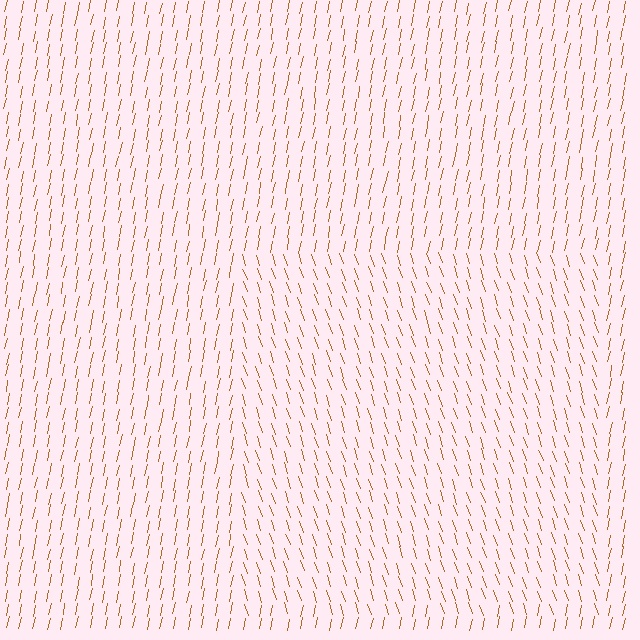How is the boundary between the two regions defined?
The boundary is defined purely by a change in line orientation (approximately 31 degrees difference). All lines are the same color and thickness.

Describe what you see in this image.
The image is filled with small brown line segments. A rectangle region in the image has lines oriented differently from the surrounding lines, creating a visible texture boundary.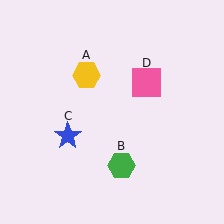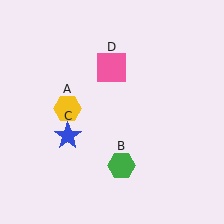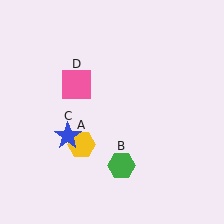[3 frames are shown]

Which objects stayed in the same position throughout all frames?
Green hexagon (object B) and blue star (object C) remained stationary.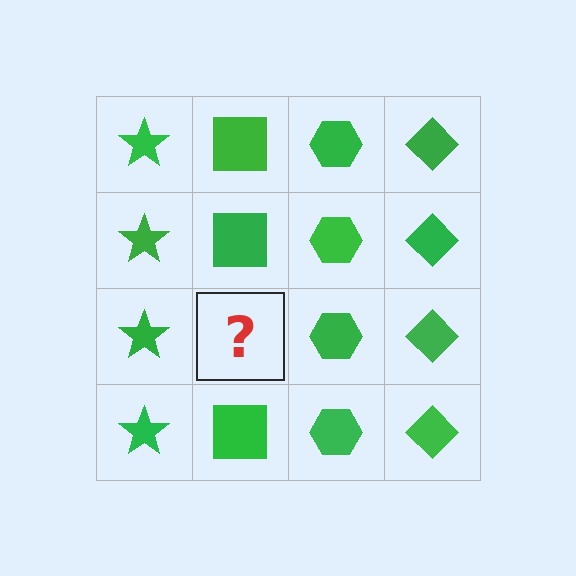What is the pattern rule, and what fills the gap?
The rule is that each column has a consistent shape. The gap should be filled with a green square.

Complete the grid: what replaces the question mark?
The question mark should be replaced with a green square.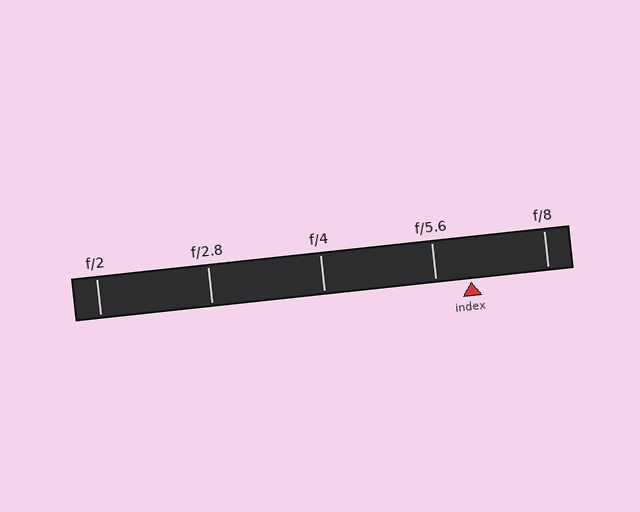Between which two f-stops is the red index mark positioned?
The index mark is between f/5.6 and f/8.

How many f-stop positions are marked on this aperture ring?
There are 5 f-stop positions marked.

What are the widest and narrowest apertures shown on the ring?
The widest aperture shown is f/2 and the narrowest is f/8.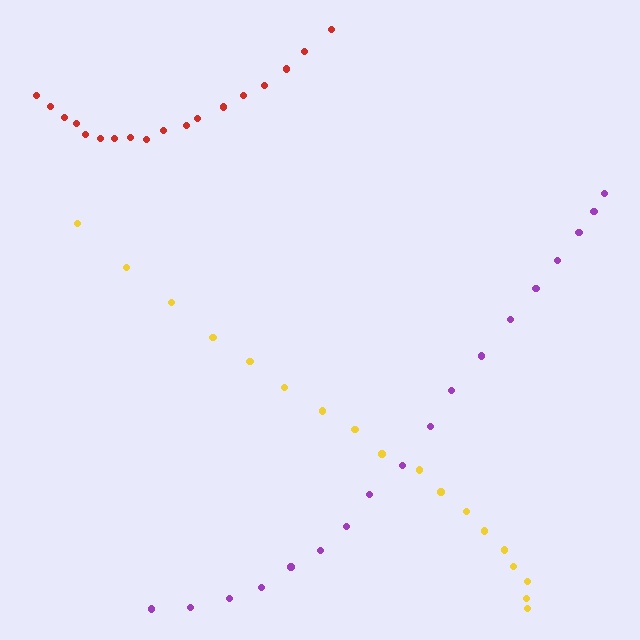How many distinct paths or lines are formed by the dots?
There are 3 distinct paths.